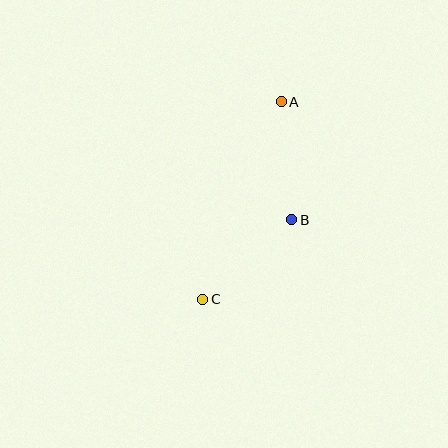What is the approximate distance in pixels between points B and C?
The distance between B and C is approximately 119 pixels.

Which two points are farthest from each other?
Points A and C are farthest from each other.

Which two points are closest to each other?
Points A and B are closest to each other.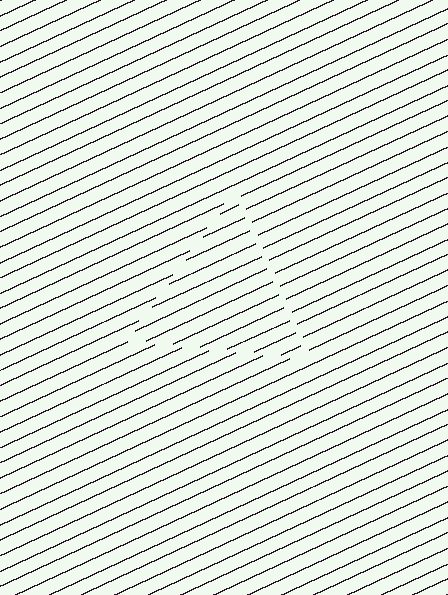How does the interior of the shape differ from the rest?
The interior of the shape contains the same grating, shifted by half a period — the contour is defined by the phase discontinuity where line-ends from the inner and outer gratings abut.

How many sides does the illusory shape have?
3 sides — the line-ends trace a triangle.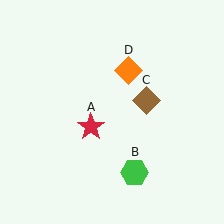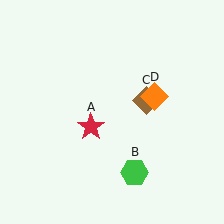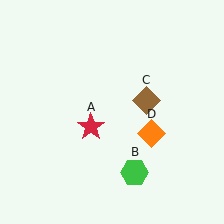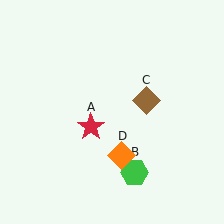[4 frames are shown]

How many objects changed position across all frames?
1 object changed position: orange diamond (object D).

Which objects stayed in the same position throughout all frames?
Red star (object A) and green hexagon (object B) and brown diamond (object C) remained stationary.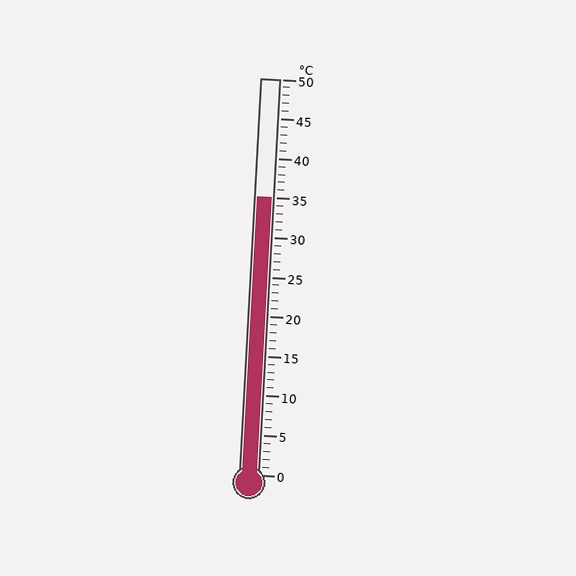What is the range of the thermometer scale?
The thermometer scale ranges from 0°C to 50°C.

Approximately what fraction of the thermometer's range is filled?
The thermometer is filled to approximately 70% of its range.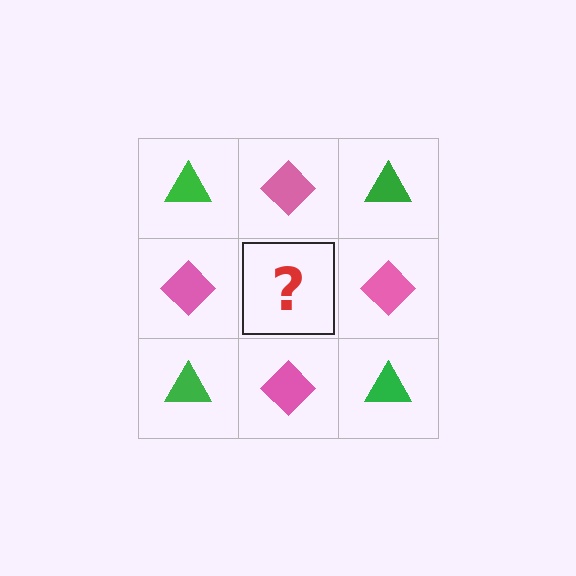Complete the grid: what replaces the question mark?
The question mark should be replaced with a green triangle.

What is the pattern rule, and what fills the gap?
The rule is that it alternates green triangle and pink diamond in a checkerboard pattern. The gap should be filled with a green triangle.